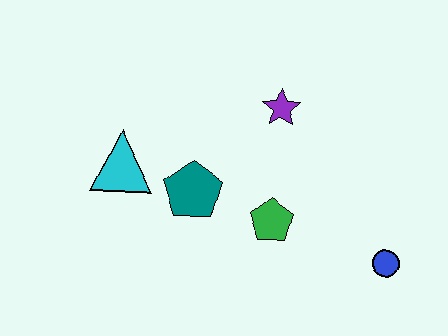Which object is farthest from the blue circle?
The cyan triangle is farthest from the blue circle.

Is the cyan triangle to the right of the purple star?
No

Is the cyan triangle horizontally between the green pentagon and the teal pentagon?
No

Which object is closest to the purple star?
The green pentagon is closest to the purple star.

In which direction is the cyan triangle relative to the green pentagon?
The cyan triangle is to the left of the green pentagon.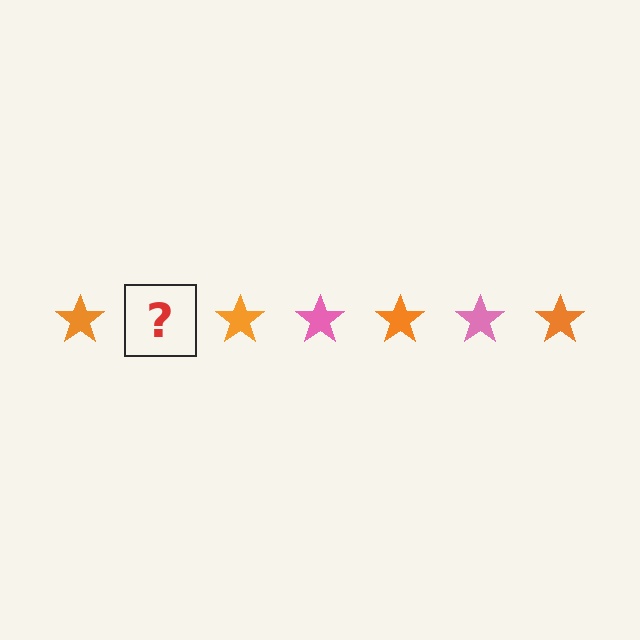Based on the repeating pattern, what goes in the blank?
The blank should be a pink star.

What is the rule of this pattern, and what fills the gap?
The rule is that the pattern cycles through orange, pink stars. The gap should be filled with a pink star.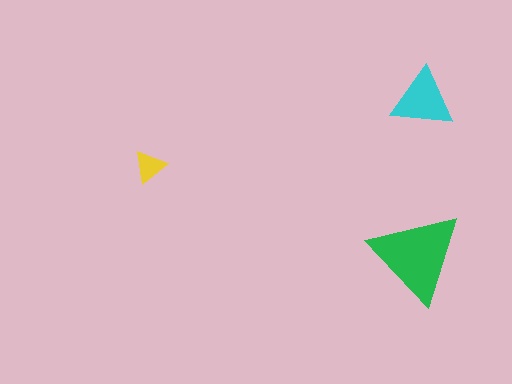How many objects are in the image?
There are 3 objects in the image.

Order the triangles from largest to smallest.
the green one, the cyan one, the yellow one.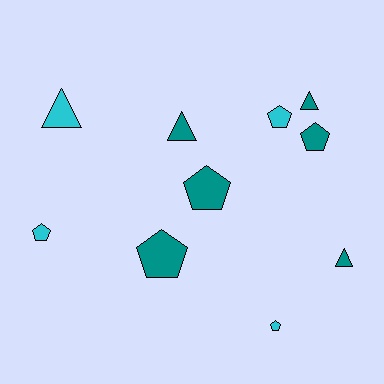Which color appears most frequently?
Teal, with 6 objects.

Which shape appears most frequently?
Pentagon, with 6 objects.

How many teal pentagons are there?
There are 3 teal pentagons.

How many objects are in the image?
There are 10 objects.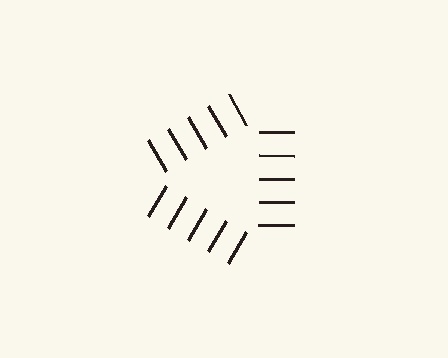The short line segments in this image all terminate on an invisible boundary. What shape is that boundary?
An illusory triangle — the line segments terminate on its edges but no continuous stroke is drawn.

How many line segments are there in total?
15 — 5 along each of the 3 edges.